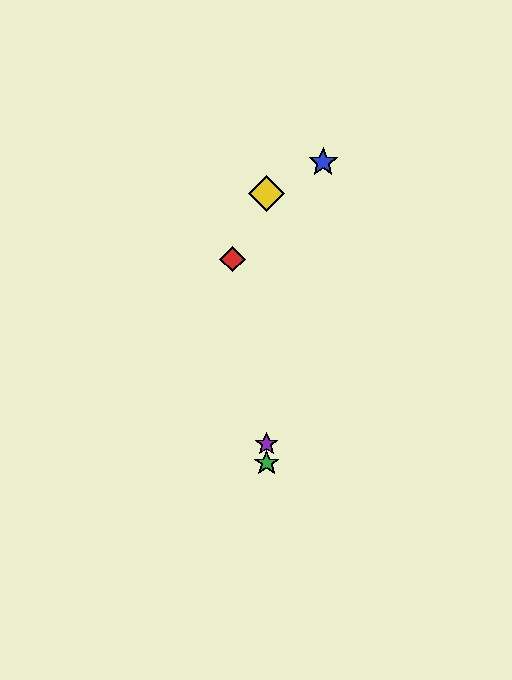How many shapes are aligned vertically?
3 shapes (the green star, the yellow diamond, the purple star) are aligned vertically.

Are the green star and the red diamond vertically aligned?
No, the green star is at x≈267 and the red diamond is at x≈232.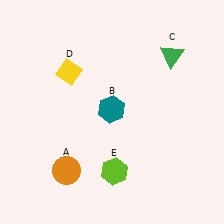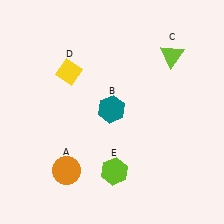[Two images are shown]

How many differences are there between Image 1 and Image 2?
There is 1 difference between the two images.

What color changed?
The triangle (C) changed from green in Image 1 to lime in Image 2.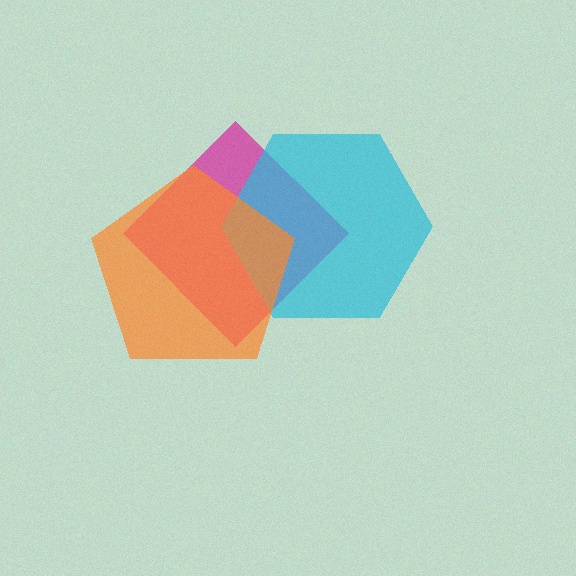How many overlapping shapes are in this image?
There are 3 overlapping shapes in the image.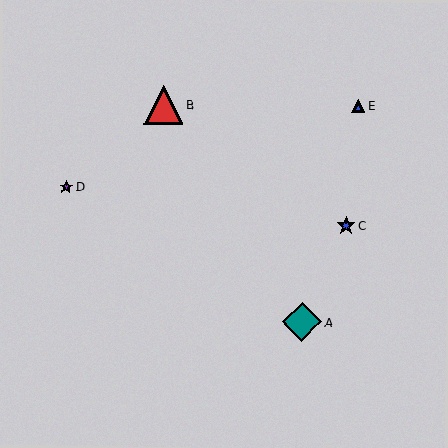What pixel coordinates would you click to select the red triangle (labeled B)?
Click at (164, 105) to select the red triangle B.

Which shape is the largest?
The teal diamond (labeled A) is the largest.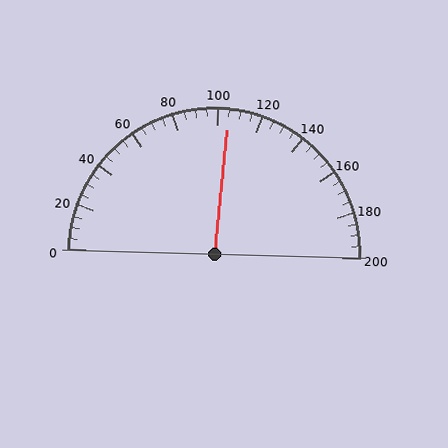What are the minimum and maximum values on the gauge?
The gauge ranges from 0 to 200.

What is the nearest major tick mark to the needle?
The nearest major tick mark is 100.